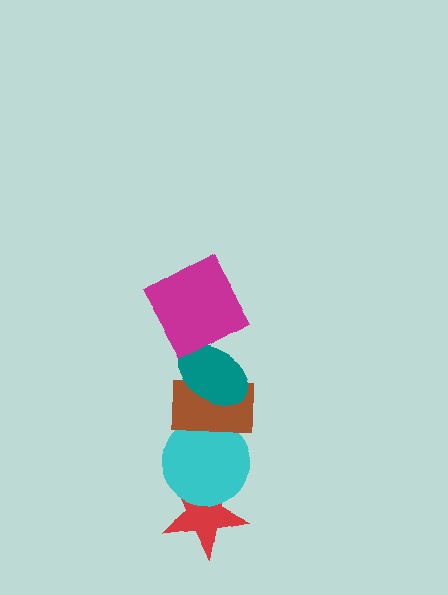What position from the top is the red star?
The red star is 5th from the top.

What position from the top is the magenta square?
The magenta square is 1st from the top.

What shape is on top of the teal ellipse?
The magenta square is on top of the teal ellipse.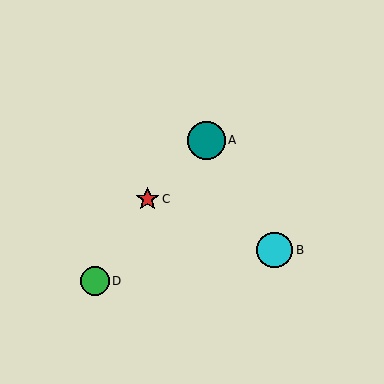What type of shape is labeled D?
Shape D is a green circle.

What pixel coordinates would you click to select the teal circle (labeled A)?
Click at (206, 140) to select the teal circle A.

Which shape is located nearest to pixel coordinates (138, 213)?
The red star (labeled C) at (147, 199) is nearest to that location.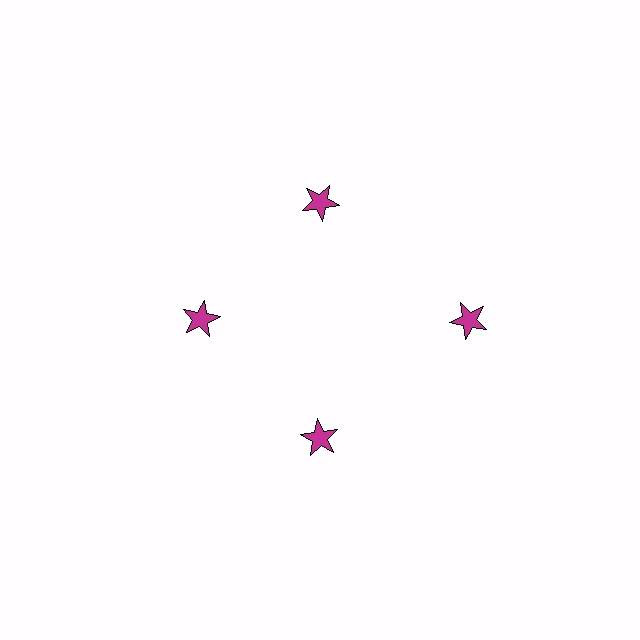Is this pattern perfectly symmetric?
No. The 4 magenta stars are arranged in a ring, but one element near the 3 o'clock position is pushed outward from the center, breaking the 4-fold rotational symmetry.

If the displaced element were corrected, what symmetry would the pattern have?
It would have 4-fold rotational symmetry — the pattern would map onto itself every 90 degrees.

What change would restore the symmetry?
The symmetry would be restored by moving it inward, back onto the ring so that all 4 stars sit at equal angles and equal distance from the center.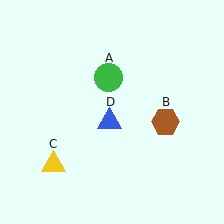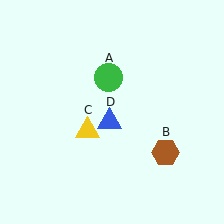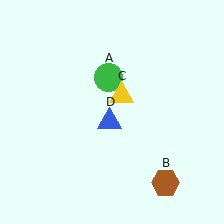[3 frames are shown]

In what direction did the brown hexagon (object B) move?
The brown hexagon (object B) moved down.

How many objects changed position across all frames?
2 objects changed position: brown hexagon (object B), yellow triangle (object C).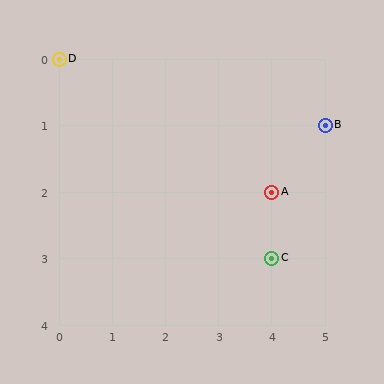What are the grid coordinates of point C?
Point C is at grid coordinates (4, 3).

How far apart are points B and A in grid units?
Points B and A are 1 column and 1 row apart (about 1.4 grid units diagonally).